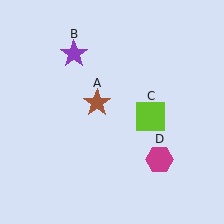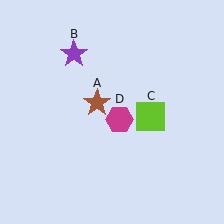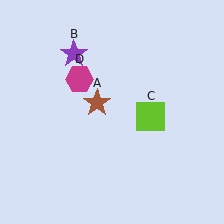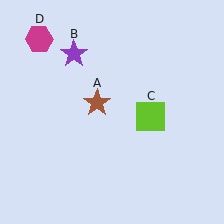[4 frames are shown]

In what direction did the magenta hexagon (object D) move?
The magenta hexagon (object D) moved up and to the left.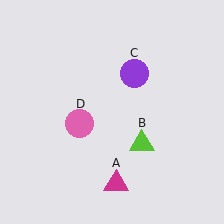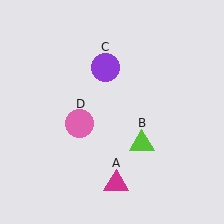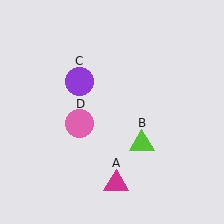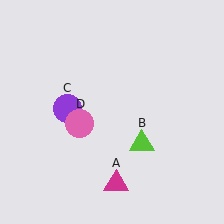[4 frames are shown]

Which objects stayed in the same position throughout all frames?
Magenta triangle (object A) and lime triangle (object B) and pink circle (object D) remained stationary.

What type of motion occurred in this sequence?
The purple circle (object C) rotated counterclockwise around the center of the scene.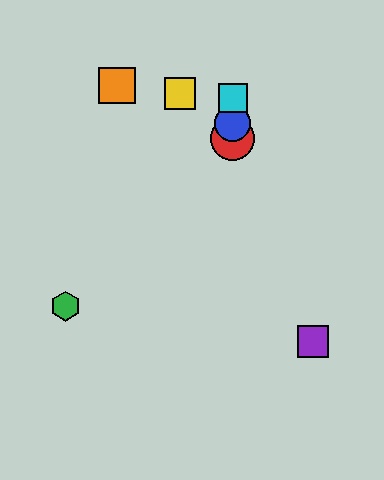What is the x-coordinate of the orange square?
The orange square is at x≈117.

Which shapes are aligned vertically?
The red circle, the blue circle, the cyan square are aligned vertically.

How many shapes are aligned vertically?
3 shapes (the red circle, the blue circle, the cyan square) are aligned vertically.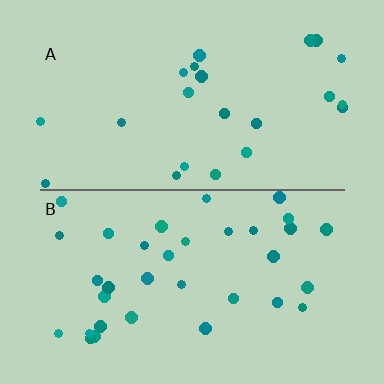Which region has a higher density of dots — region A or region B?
B (the bottom).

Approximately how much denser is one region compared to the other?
Approximately 1.5× — region B over region A.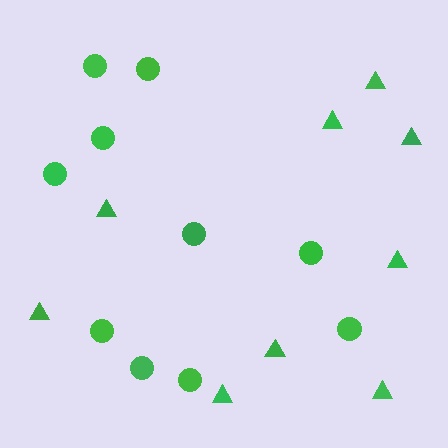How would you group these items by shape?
There are 2 groups: one group of triangles (9) and one group of circles (10).